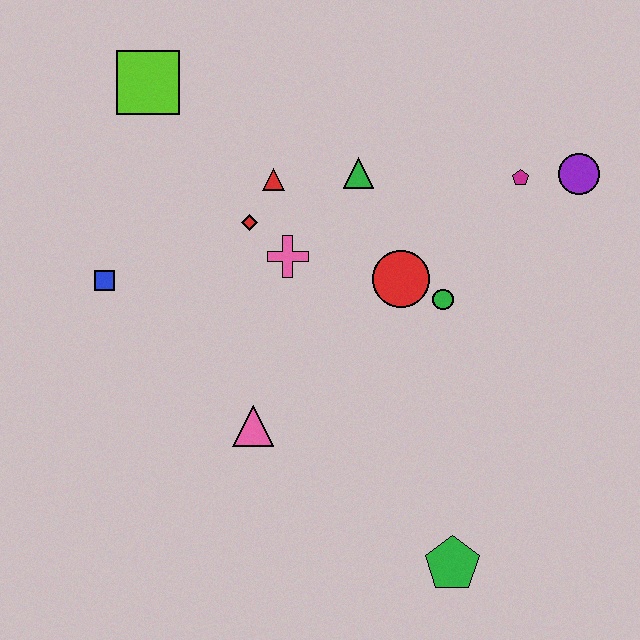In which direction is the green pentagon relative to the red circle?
The green pentagon is below the red circle.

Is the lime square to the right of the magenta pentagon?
No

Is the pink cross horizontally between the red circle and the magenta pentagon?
No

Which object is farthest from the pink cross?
The green pentagon is farthest from the pink cross.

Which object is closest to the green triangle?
The red triangle is closest to the green triangle.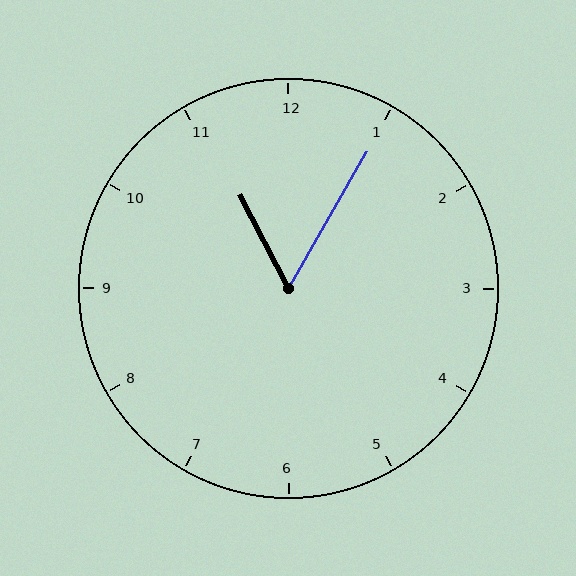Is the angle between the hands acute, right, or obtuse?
It is acute.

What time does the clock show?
11:05.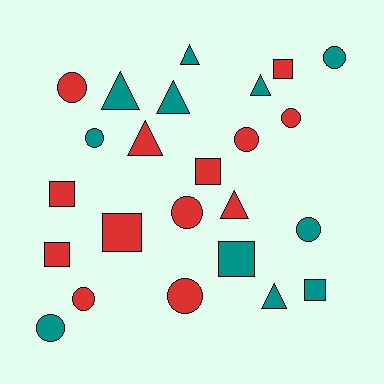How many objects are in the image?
There are 24 objects.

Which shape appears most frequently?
Circle, with 10 objects.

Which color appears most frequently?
Red, with 13 objects.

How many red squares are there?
There are 5 red squares.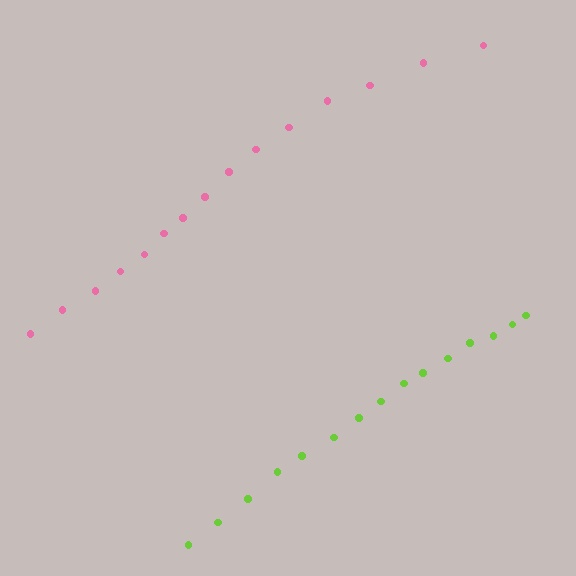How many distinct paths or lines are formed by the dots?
There are 2 distinct paths.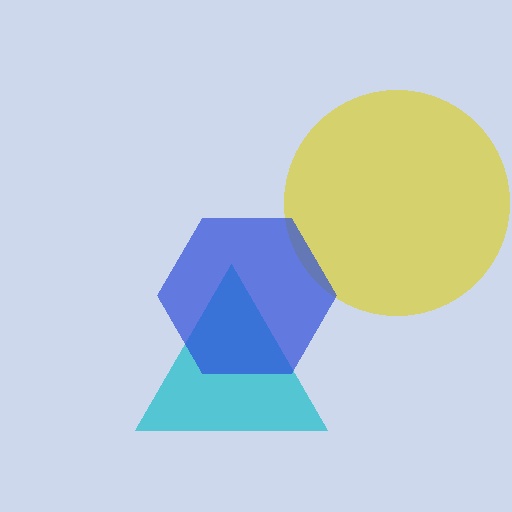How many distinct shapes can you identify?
There are 3 distinct shapes: a yellow circle, a cyan triangle, a blue hexagon.